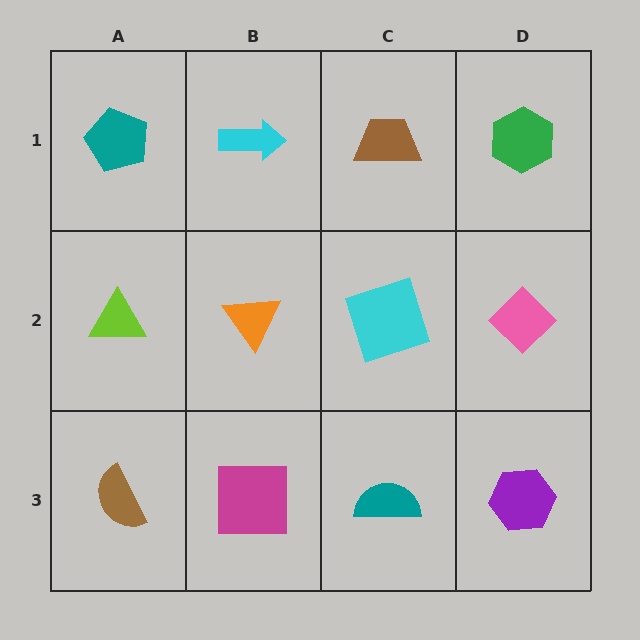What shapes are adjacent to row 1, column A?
A lime triangle (row 2, column A), a cyan arrow (row 1, column B).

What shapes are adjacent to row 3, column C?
A cyan square (row 2, column C), a magenta square (row 3, column B), a purple hexagon (row 3, column D).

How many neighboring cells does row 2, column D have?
3.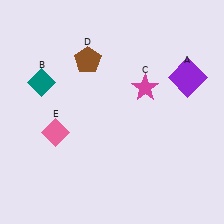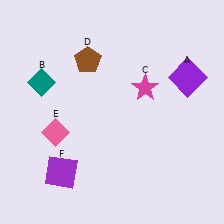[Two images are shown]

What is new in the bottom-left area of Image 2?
A purple square (F) was added in the bottom-left area of Image 2.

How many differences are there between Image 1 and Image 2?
There is 1 difference between the two images.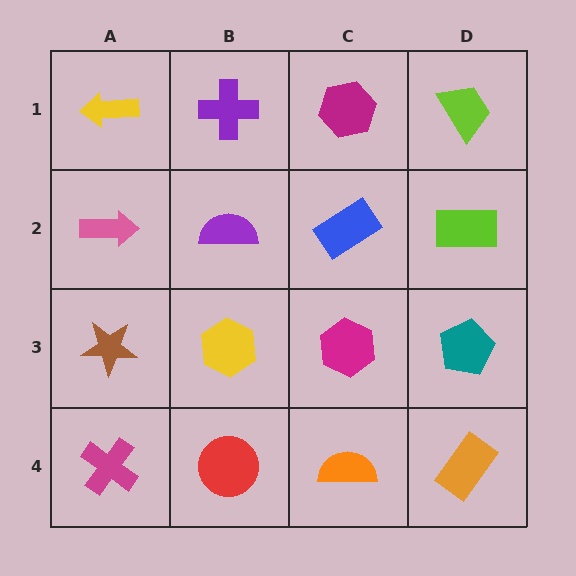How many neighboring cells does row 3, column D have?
3.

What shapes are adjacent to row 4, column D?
A teal pentagon (row 3, column D), an orange semicircle (row 4, column C).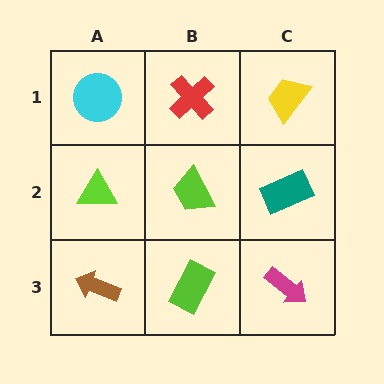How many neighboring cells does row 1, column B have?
3.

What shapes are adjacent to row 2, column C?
A yellow trapezoid (row 1, column C), a magenta arrow (row 3, column C), a lime trapezoid (row 2, column B).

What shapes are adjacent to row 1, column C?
A teal rectangle (row 2, column C), a red cross (row 1, column B).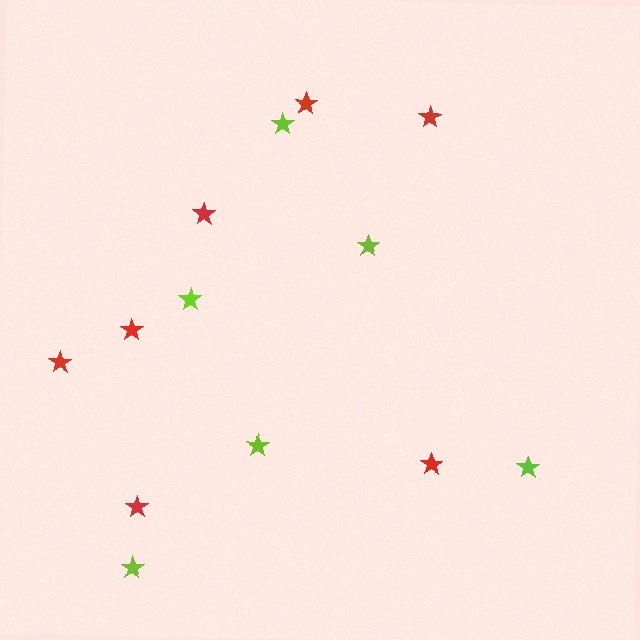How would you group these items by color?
There are 2 groups: one group of lime stars (6) and one group of red stars (7).